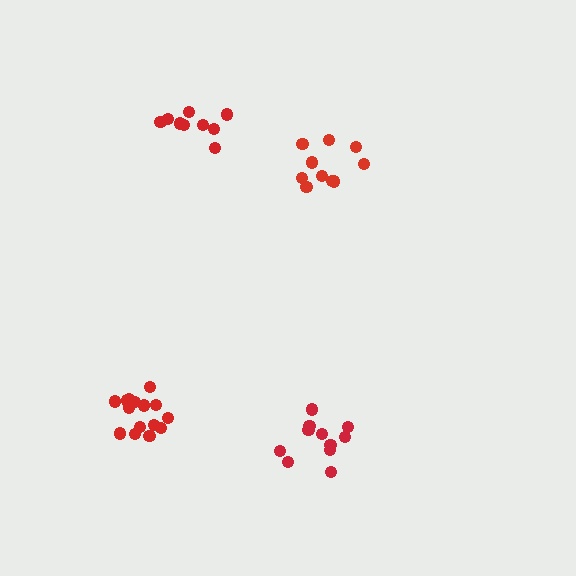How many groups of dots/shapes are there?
There are 4 groups.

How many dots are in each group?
Group 1: 11 dots, Group 2: 15 dots, Group 3: 9 dots, Group 4: 10 dots (45 total).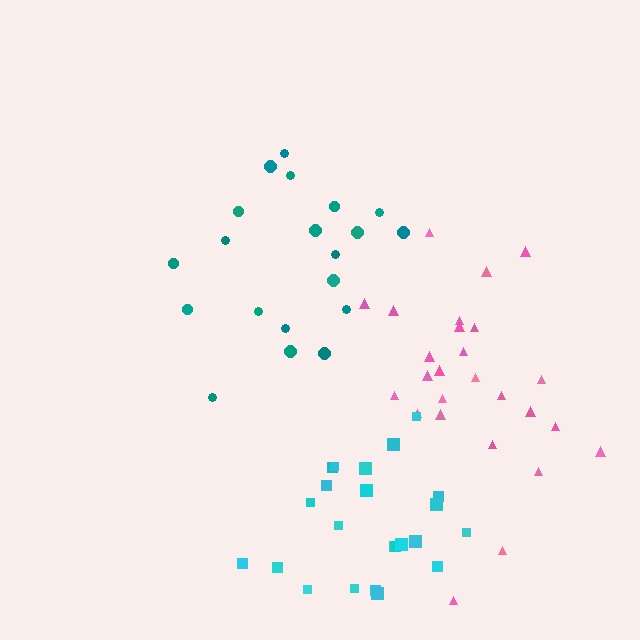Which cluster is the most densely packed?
Pink.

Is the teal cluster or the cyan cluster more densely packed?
Cyan.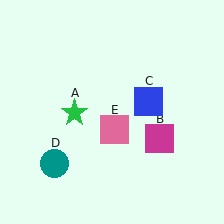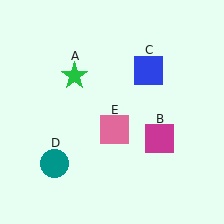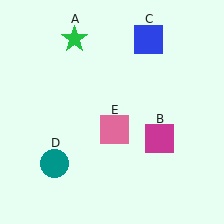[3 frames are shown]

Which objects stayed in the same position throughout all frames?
Magenta square (object B) and teal circle (object D) and pink square (object E) remained stationary.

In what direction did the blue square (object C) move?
The blue square (object C) moved up.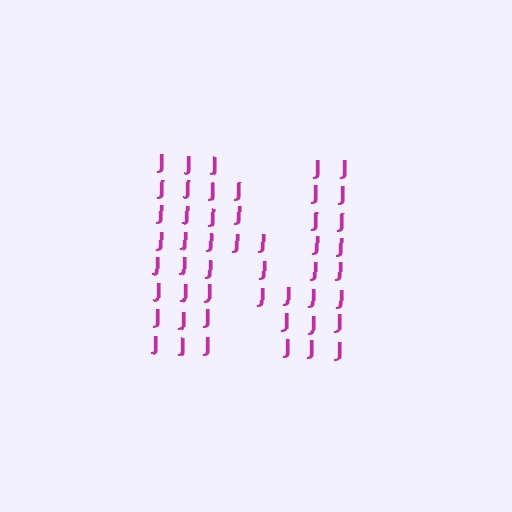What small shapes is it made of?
It is made of small letter J's.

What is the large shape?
The large shape is the letter N.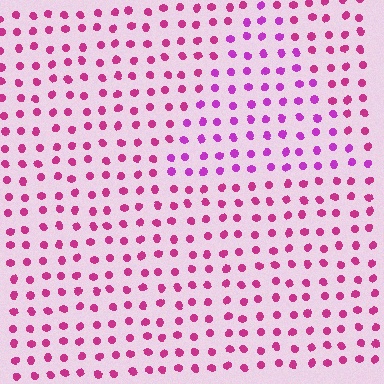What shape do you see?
I see a triangle.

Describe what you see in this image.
The image is filled with small magenta elements in a uniform arrangement. A triangle-shaped region is visible where the elements are tinted to a slightly different hue, forming a subtle color boundary.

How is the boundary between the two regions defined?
The boundary is defined purely by a slight shift in hue (about 27 degrees). Spacing, size, and orientation are identical on both sides.